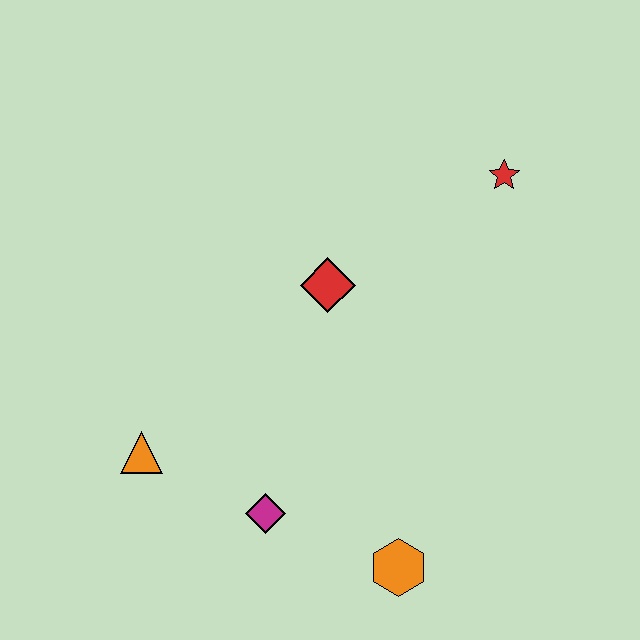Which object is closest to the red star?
The red diamond is closest to the red star.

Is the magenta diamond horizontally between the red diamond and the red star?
No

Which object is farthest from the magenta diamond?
The red star is farthest from the magenta diamond.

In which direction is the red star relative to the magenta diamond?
The red star is above the magenta diamond.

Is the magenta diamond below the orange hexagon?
No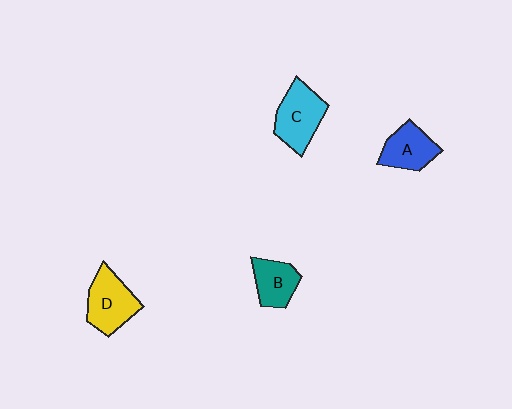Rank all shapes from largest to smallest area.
From largest to smallest: C (cyan), D (yellow), A (blue), B (teal).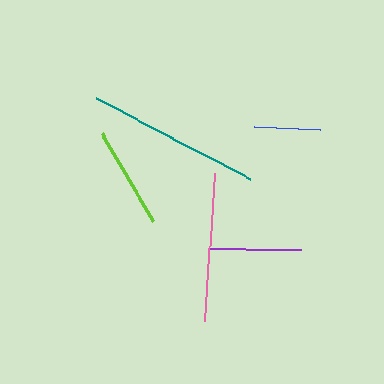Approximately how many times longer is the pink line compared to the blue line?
The pink line is approximately 2.2 times the length of the blue line.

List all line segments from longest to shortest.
From longest to shortest: teal, pink, lime, purple, blue.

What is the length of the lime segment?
The lime segment is approximately 101 pixels long.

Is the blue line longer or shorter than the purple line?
The purple line is longer than the blue line.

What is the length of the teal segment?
The teal segment is approximately 174 pixels long.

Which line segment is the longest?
The teal line is the longest at approximately 174 pixels.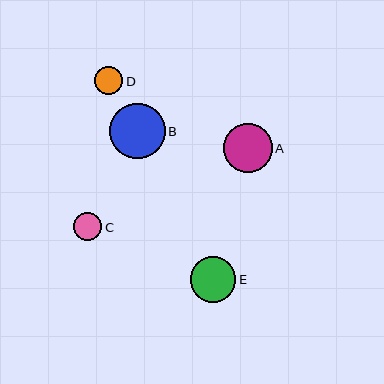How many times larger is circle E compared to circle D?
Circle E is approximately 1.6 times the size of circle D.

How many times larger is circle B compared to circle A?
Circle B is approximately 1.1 times the size of circle A.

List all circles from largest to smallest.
From largest to smallest: B, A, E, D, C.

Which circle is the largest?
Circle B is the largest with a size of approximately 55 pixels.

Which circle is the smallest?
Circle C is the smallest with a size of approximately 28 pixels.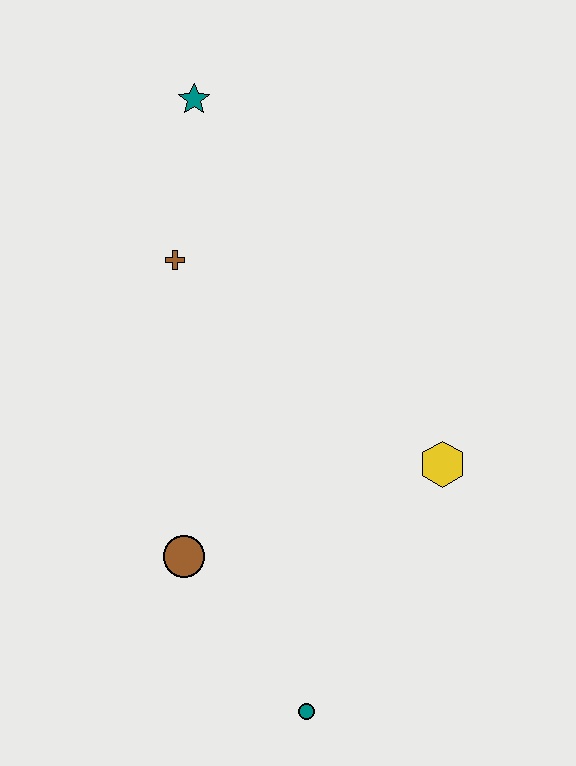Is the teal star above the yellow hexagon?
Yes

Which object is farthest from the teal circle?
The teal star is farthest from the teal circle.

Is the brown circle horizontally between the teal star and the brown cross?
Yes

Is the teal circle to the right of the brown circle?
Yes